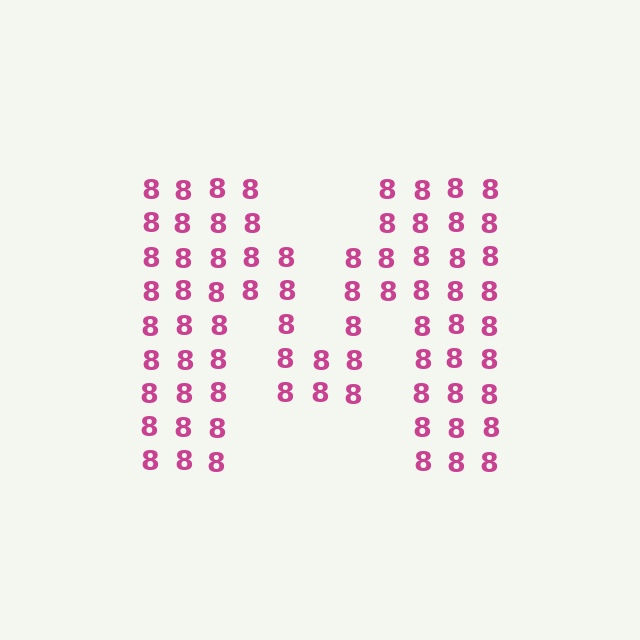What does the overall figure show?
The overall figure shows the letter M.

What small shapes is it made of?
It is made of small digit 8's.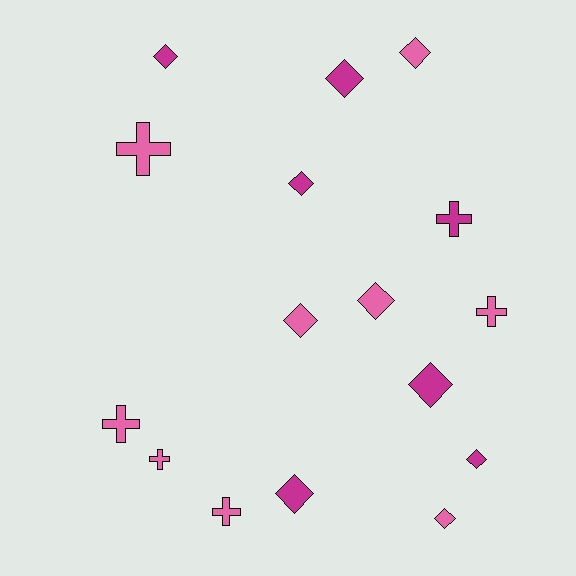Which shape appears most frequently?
Diamond, with 10 objects.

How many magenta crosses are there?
There is 1 magenta cross.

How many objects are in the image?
There are 16 objects.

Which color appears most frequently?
Pink, with 9 objects.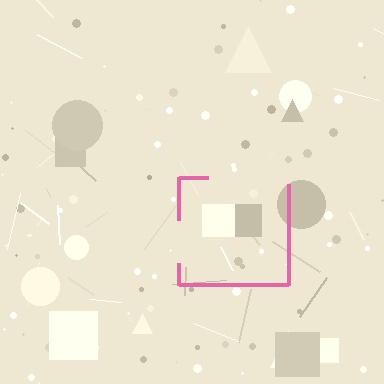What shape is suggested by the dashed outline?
The dashed outline suggests a square.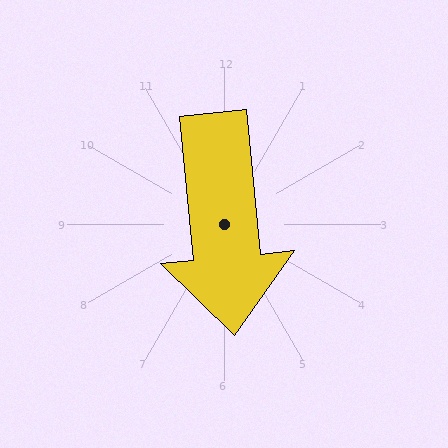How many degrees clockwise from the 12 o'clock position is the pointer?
Approximately 174 degrees.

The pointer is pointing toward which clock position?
Roughly 6 o'clock.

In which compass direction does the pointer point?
South.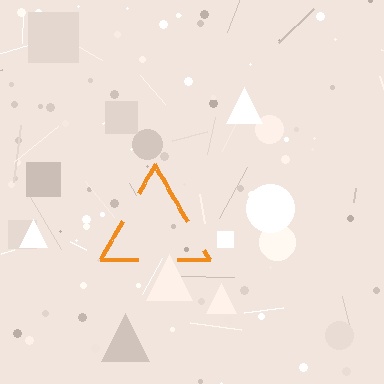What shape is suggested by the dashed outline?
The dashed outline suggests a triangle.